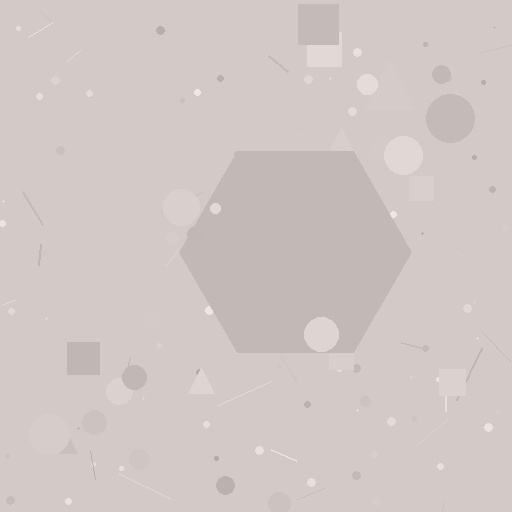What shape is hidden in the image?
A hexagon is hidden in the image.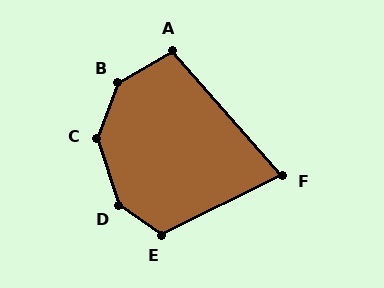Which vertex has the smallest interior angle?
F, at approximately 75 degrees.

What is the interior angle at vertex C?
Approximately 140 degrees (obtuse).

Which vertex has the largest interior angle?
D, at approximately 143 degrees.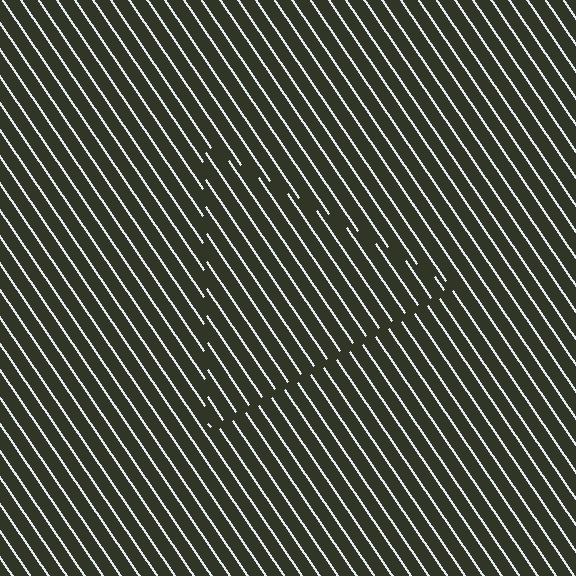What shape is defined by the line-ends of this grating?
An illusory triangle. The interior of the shape contains the same grating, shifted by half a period — the contour is defined by the phase discontinuity where line-ends from the inner and outer gratings abut.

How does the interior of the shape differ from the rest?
The interior of the shape contains the same grating, shifted by half a period — the contour is defined by the phase discontinuity where line-ends from the inner and outer gratings abut.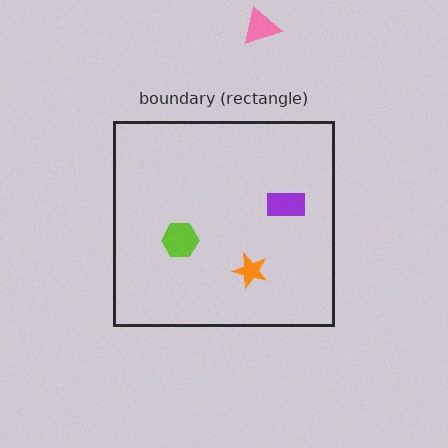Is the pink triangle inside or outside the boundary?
Outside.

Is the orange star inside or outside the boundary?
Inside.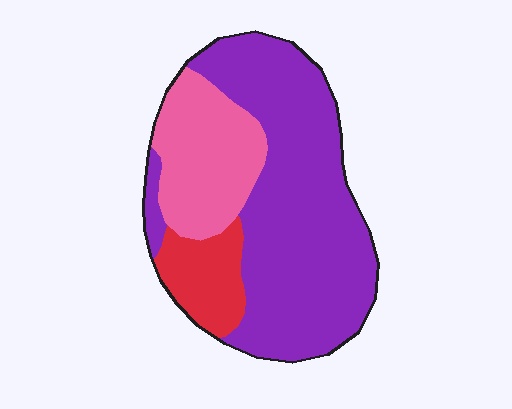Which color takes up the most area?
Purple, at roughly 65%.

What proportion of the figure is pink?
Pink covers around 25% of the figure.